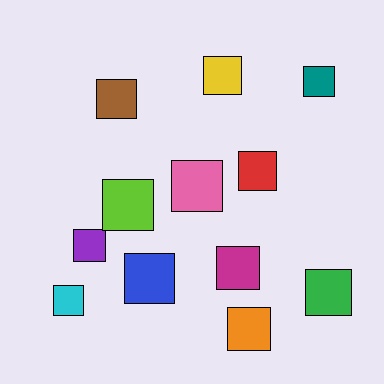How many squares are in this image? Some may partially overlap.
There are 12 squares.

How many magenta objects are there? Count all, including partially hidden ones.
There is 1 magenta object.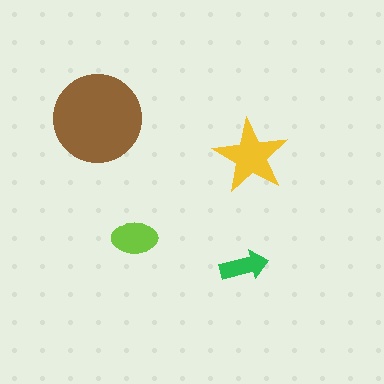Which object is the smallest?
The green arrow.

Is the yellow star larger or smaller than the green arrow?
Larger.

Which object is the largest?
The brown circle.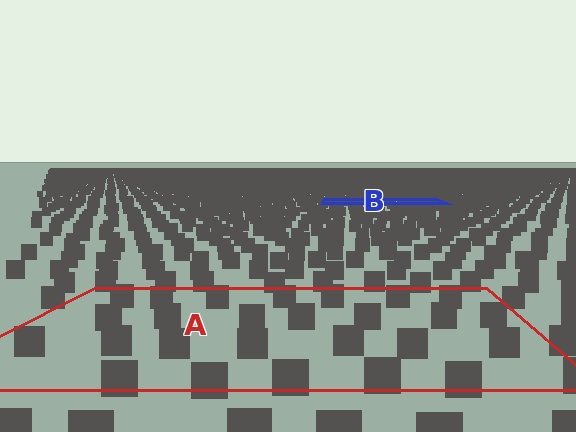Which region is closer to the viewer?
Region A is closer. The texture elements there are larger and more spread out.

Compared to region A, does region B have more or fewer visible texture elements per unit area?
Region B has more texture elements per unit area — they are packed more densely because it is farther away.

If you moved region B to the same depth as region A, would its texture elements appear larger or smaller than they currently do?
They would appear larger. At a closer depth, the same texture elements are projected at a bigger on-screen size.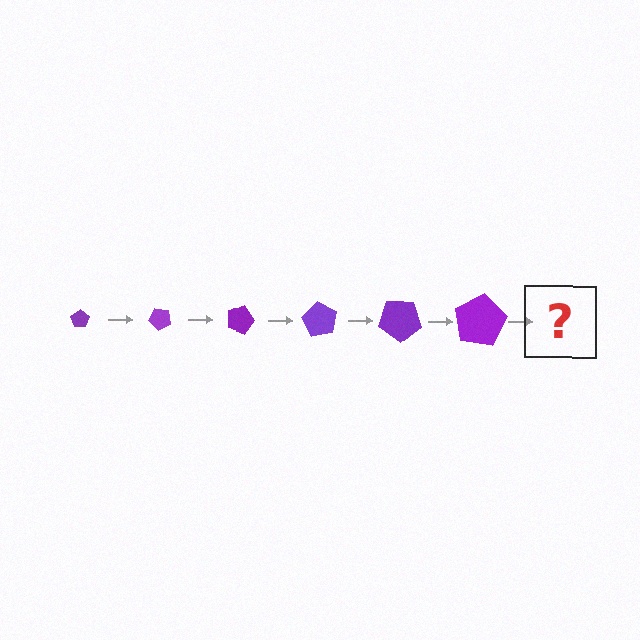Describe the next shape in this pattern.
It should be a pentagon, larger than the previous one and rotated 270 degrees from the start.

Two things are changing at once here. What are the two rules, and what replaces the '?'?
The two rules are that the pentagon grows larger each step and it rotates 45 degrees each step. The '?' should be a pentagon, larger than the previous one and rotated 270 degrees from the start.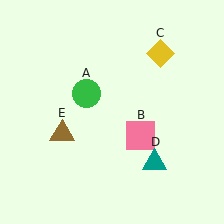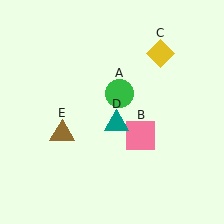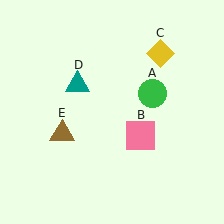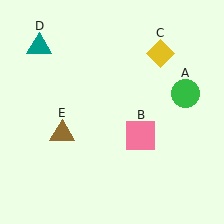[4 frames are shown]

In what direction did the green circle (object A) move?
The green circle (object A) moved right.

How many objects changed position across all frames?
2 objects changed position: green circle (object A), teal triangle (object D).